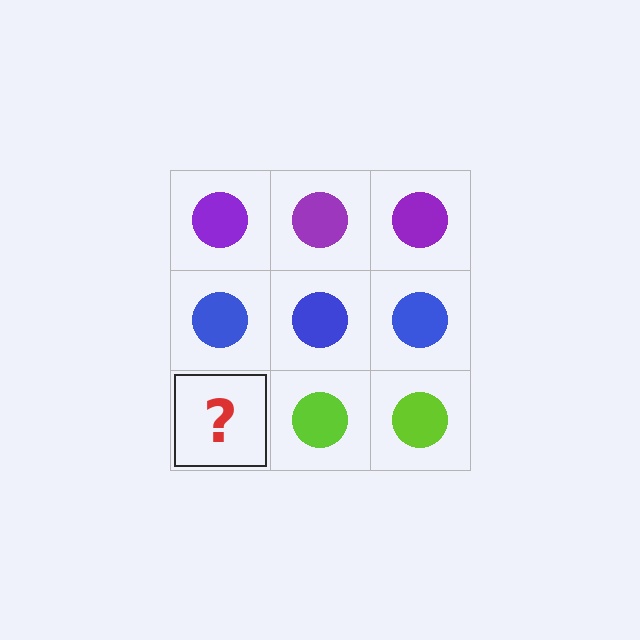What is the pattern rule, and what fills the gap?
The rule is that each row has a consistent color. The gap should be filled with a lime circle.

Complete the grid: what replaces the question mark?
The question mark should be replaced with a lime circle.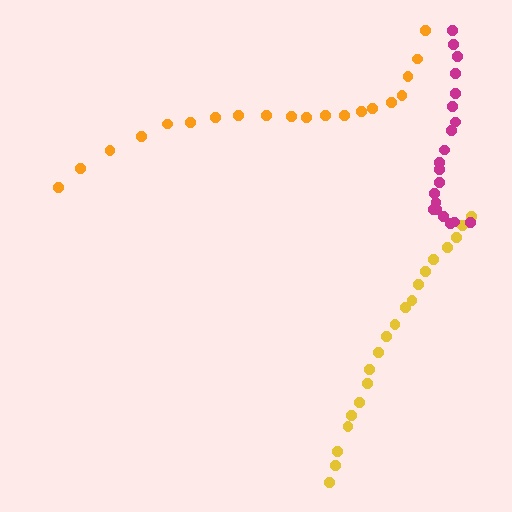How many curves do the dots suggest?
There are 3 distinct paths.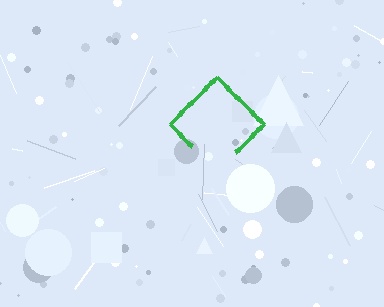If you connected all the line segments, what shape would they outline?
They would outline a diamond.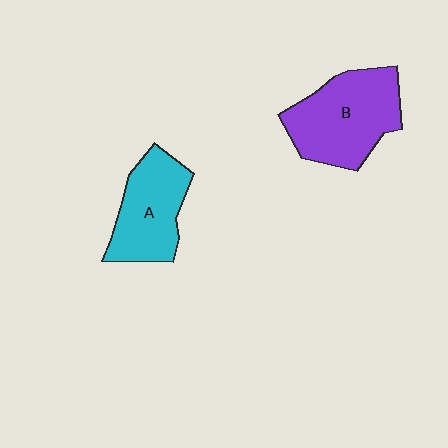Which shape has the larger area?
Shape B (purple).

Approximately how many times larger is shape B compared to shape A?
Approximately 1.3 times.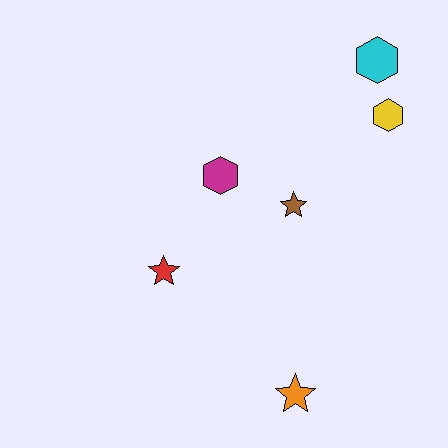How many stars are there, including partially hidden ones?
There are 3 stars.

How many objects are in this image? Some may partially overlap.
There are 6 objects.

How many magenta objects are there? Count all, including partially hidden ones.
There is 1 magenta object.